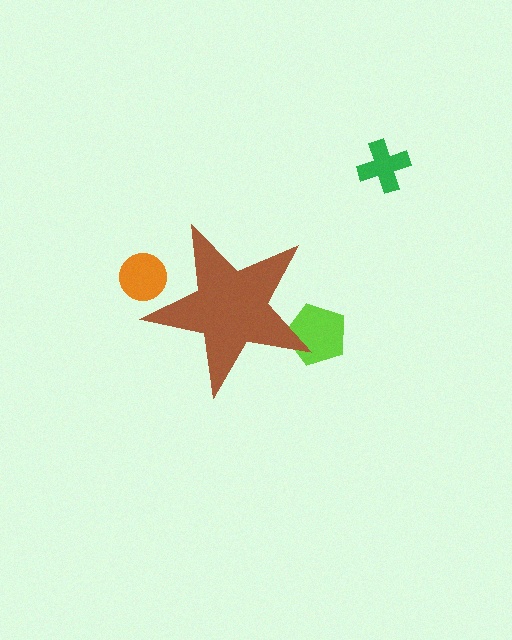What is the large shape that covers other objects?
A brown star.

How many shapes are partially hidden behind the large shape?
2 shapes are partially hidden.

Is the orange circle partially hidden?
Yes, the orange circle is partially hidden behind the brown star.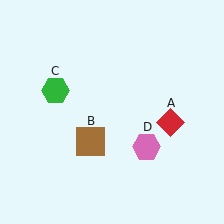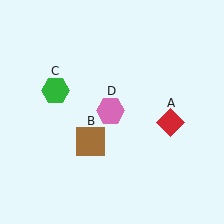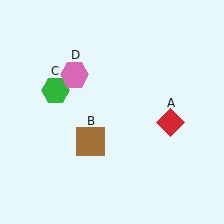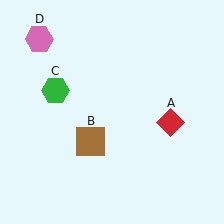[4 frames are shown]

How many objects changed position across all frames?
1 object changed position: pink hexagon (object D).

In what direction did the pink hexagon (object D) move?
The pink hexagon (object D) moved up and to the left.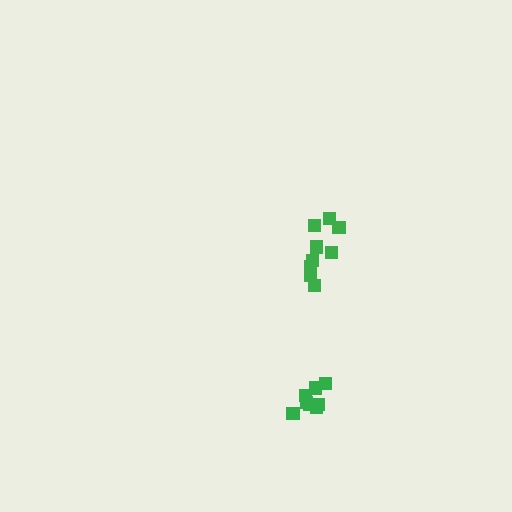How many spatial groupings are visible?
There are 2 spatial groupings.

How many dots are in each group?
Group 1: 8 dots, Group 2: 9 dots (17 total).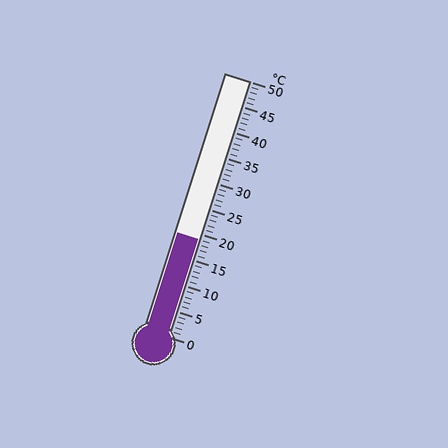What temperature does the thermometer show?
The thermometer shows approximately 19°C.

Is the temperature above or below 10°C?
The temperature is above 10°C.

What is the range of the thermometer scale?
The thermometer scale ranges from 0°C to 50°C.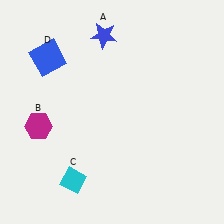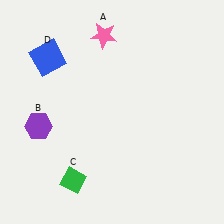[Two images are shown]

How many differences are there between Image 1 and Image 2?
There are 3 differences between the two images.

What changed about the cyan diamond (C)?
In Image 1, C is cyan. In Image 2, it changed to green.